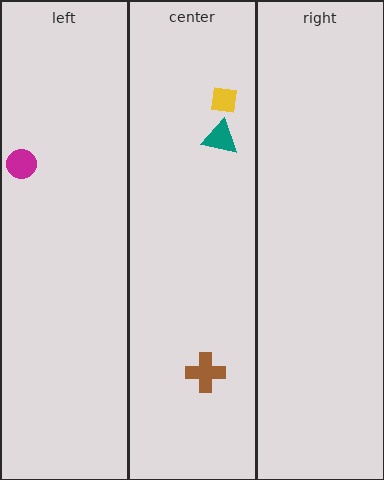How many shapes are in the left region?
1.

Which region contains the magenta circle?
The left region.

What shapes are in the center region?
The brown cross, the teal triangle, the yellow square.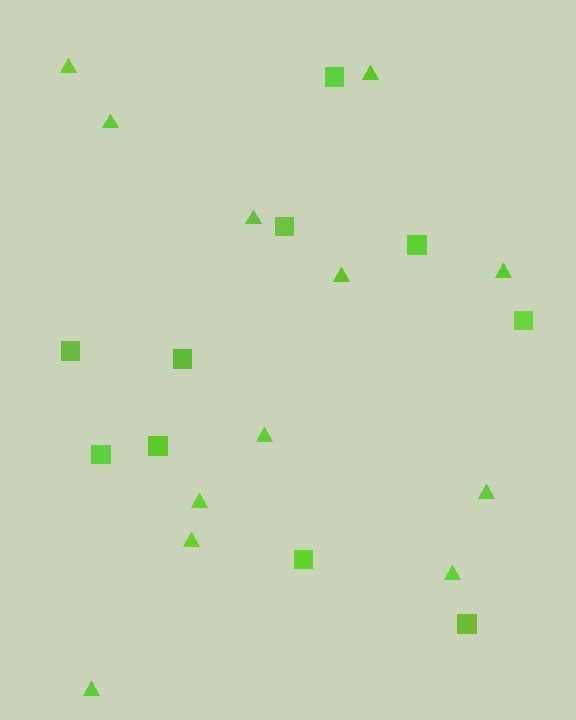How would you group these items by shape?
There are 2 groups: one group of triangles (12) and one group of squares (10).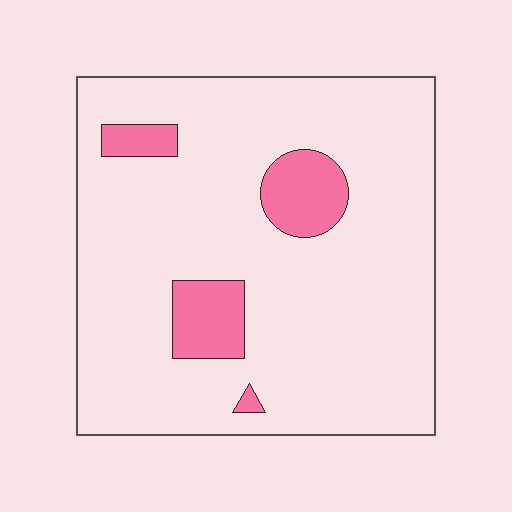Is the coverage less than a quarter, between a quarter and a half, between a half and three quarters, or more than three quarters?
Less than a quarter.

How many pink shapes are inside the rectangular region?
4.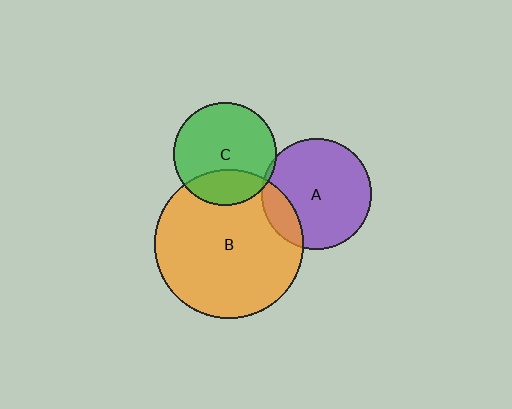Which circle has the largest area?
Circle B (orange).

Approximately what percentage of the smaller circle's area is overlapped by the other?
Approximately 15%.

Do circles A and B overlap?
Yes.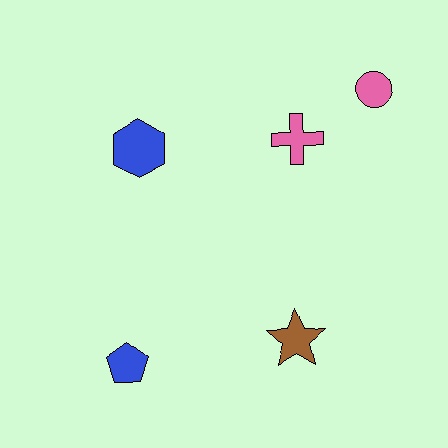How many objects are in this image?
There are 5 objects.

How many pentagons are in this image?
There is 1 pentagon.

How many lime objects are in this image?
There are no lime objects.